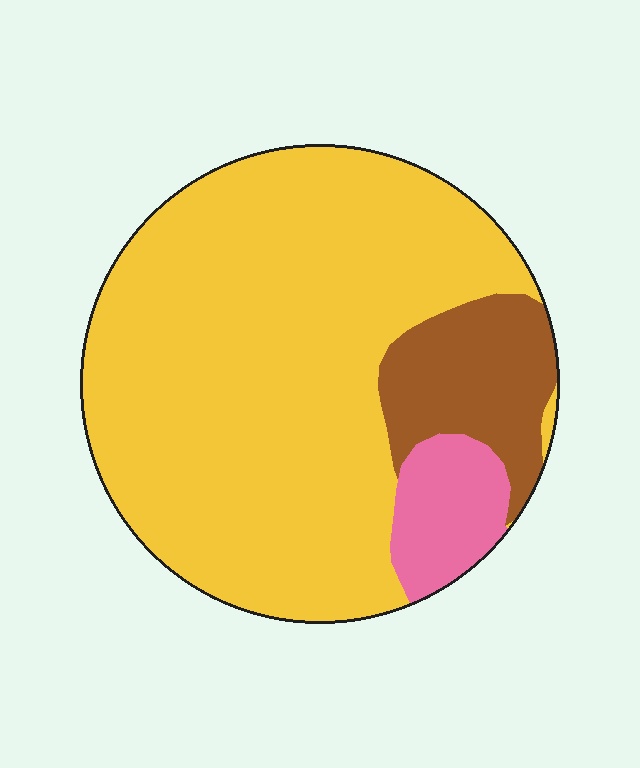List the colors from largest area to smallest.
From largest to smallest: yellow, brown, pink.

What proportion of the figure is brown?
Brown covers around 15% of the figure.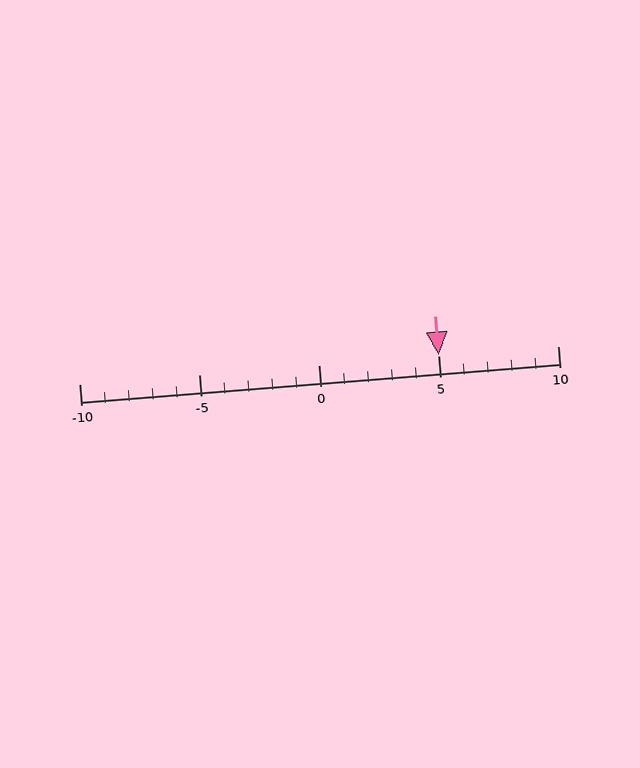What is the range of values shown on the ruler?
The ruler shows values from -10 to 10.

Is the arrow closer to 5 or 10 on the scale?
The arrow is closer to 5.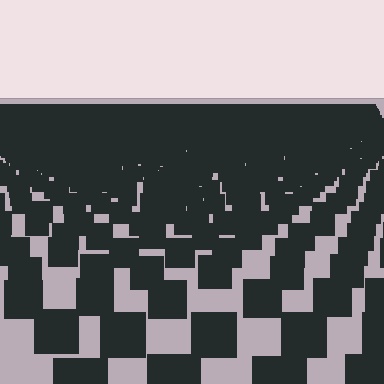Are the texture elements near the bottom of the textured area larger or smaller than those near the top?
Larger. Near the bottom, elements are closer to the viewer and appear at a bigger on-screen size.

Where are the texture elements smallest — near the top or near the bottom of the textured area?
Near the top.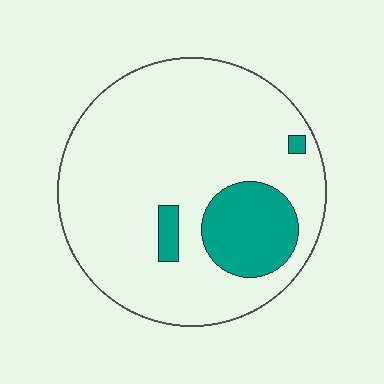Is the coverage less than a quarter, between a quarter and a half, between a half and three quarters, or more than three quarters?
Less than a quarter.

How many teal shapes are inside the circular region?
3.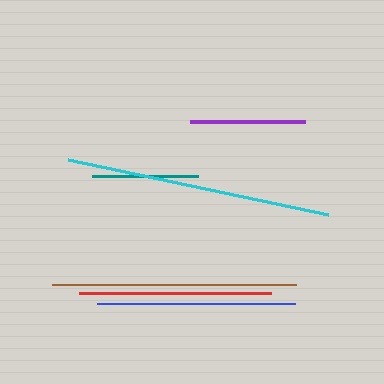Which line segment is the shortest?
The teal line is the shortest at approximately 107 pixels.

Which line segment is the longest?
The cyan line is the longest at approximately 266 pixels.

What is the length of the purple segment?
The purple segment is approximately 116 pixels long.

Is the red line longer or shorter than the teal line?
The red line is longer than the teal line.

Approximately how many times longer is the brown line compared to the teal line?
The brown line is approximately 2.3 times the length of the teal line.